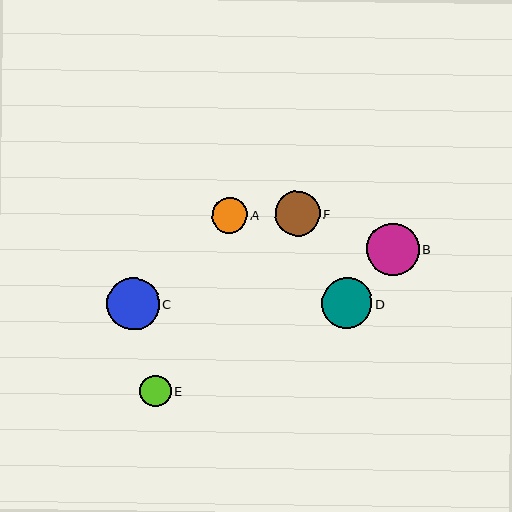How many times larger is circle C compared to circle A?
Circle C is approximately 1.5 times the size of circle A.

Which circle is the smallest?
Circle E is the smallest with a size of approximately 31 pixels.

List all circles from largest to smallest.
From largest to smallest: C, B, D, F, A, E.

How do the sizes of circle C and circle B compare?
Circle C and circle B are approximately the same size.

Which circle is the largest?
Circle C is the largest with a size of approximately 53 pixels.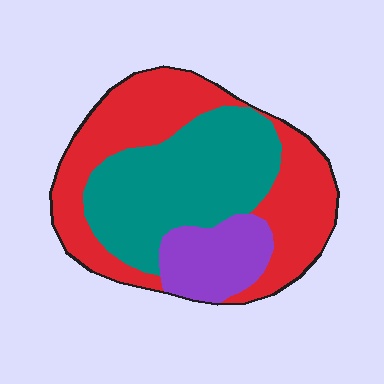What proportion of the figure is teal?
Teal covers around 40% of the figure.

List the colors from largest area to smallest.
From largest to smallest: red, teal, purple.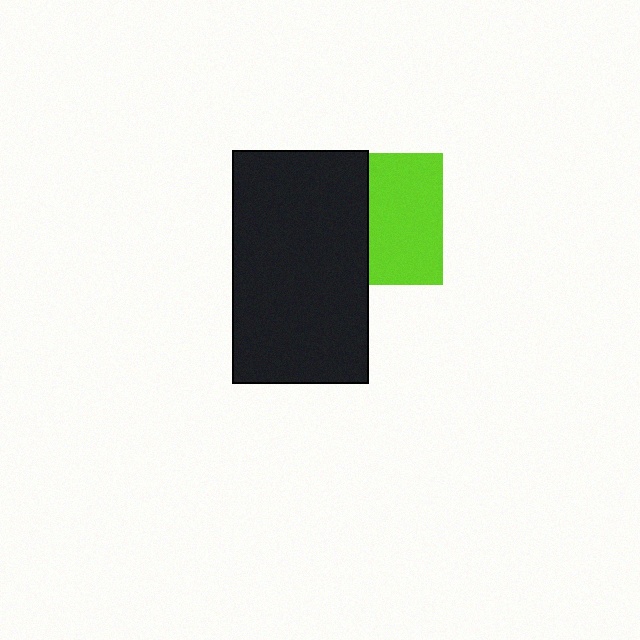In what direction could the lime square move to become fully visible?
The lime square could move right. That would shift it out from behind the black rectangle entirely.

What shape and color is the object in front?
The object in front is a black rectangle.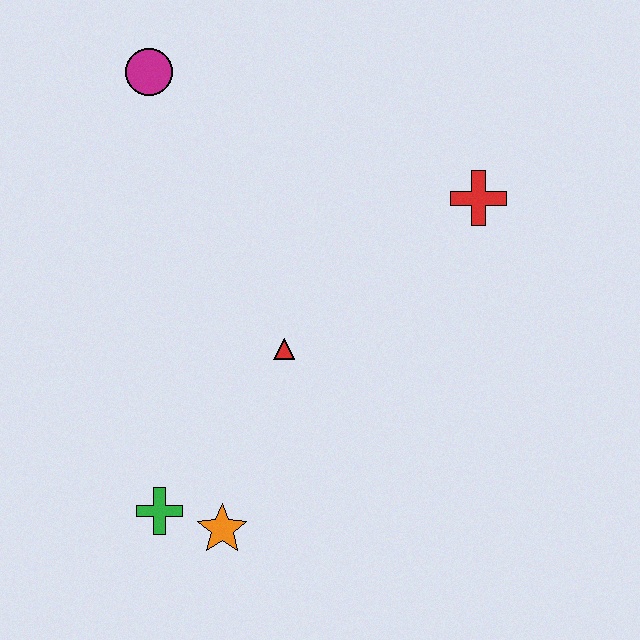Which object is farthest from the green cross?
The red cross is farthest from the green cross.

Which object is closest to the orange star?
The green cross is closest to the orange star.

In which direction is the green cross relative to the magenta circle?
The green cross is below the magenta circle.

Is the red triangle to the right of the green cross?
Yes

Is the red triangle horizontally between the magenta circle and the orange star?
No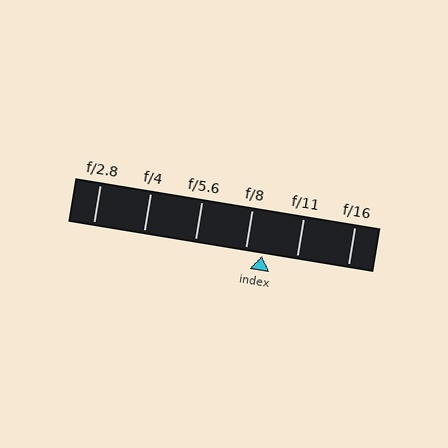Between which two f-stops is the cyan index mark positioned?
The index mark is between f/8 and f/11.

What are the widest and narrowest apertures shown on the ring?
The widest aperture shown is f/2.8 and the narrowest is f/16.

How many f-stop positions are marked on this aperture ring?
There are 6 f-stop positions marked.